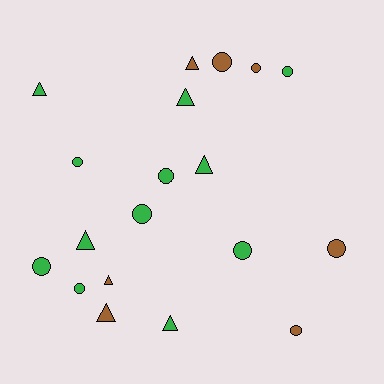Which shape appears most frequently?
Circle, with 11 objects.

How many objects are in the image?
There are 19 objects.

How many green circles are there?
There are 7 green circles.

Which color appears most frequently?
Green, with 12 objects.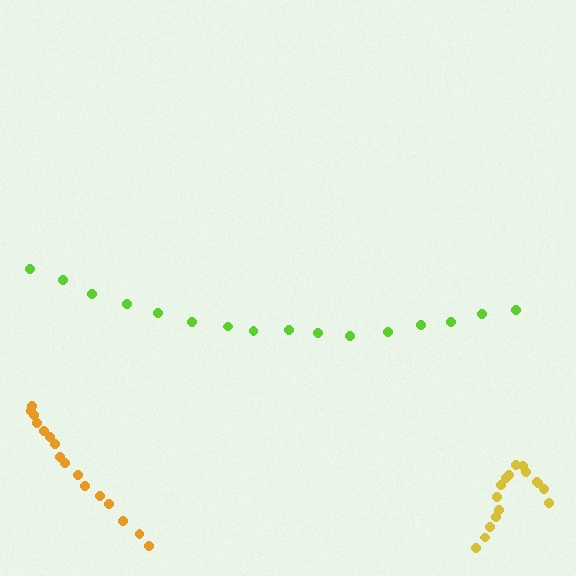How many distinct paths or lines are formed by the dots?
There are 3 distinct paths.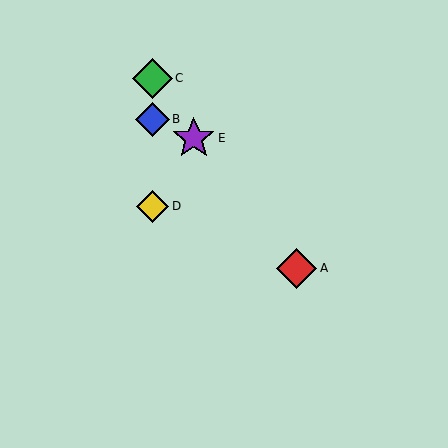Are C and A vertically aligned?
No, C is at x≈152 and A is at x≈296.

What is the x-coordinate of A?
Object A is at x≈296.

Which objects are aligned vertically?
Objects B, C, D are aligned vertically.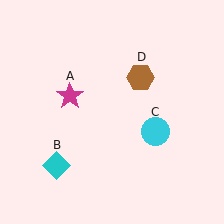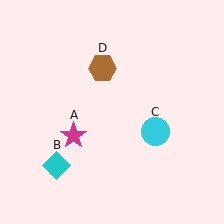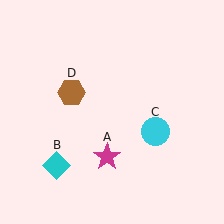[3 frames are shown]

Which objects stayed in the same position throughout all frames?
Cyan diamond (object B) and cyan circle (object C) remained stationary.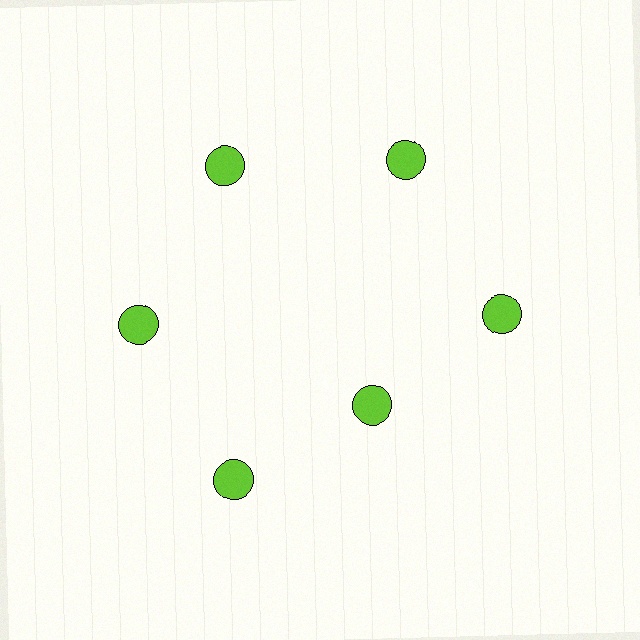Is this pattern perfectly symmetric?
No. The 6 lime circles are arranged in a ring, but one element near the 5 o'clock position is pulled inward toward the center, breaking the 6-fold rotational symmetry.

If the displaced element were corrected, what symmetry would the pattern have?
It would have 6-fold rotational symmetry — the pattern would map onto itself every 60 degrees.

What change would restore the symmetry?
The symmetry would be restored by moving it outward, back onto the ring so that all 6 circles sit at equal angles and equal distance from the center.